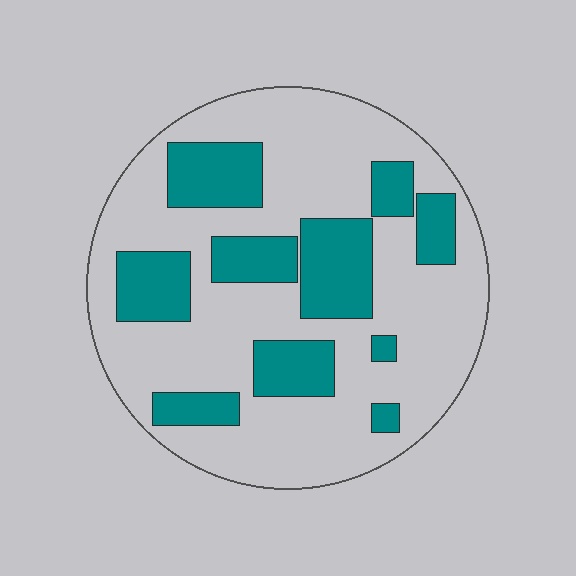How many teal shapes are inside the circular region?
10.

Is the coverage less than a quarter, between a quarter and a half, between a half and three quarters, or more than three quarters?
Between a quarter and a half.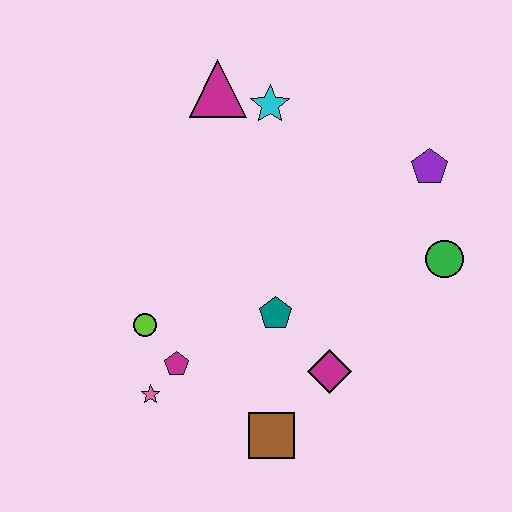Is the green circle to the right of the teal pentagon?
Yes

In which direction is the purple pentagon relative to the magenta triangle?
The purple pentagon is to the right of the magenta triangle.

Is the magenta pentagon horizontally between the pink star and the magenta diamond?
Yes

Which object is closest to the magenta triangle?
The cyan star is closest to the magenta triangle.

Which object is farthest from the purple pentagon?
The pink star is farthest from the purple pentagon.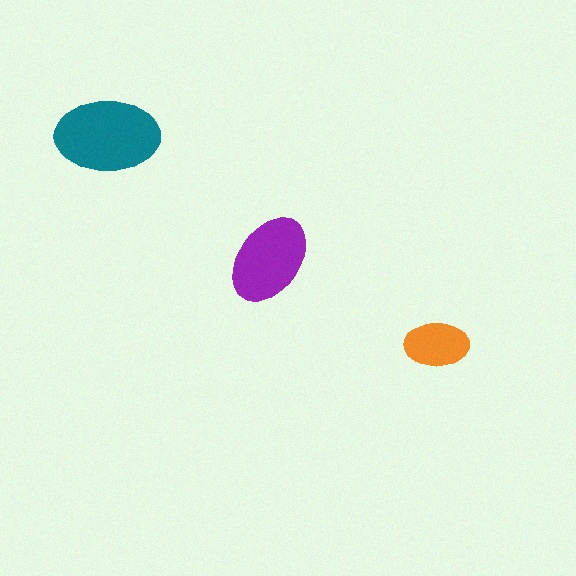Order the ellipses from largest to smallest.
the teal one, the purple one, the orange one.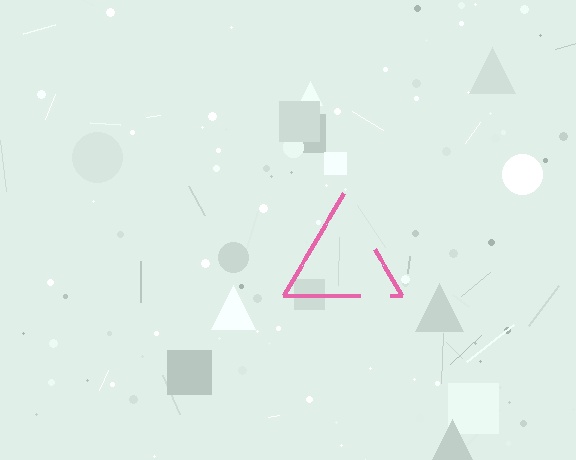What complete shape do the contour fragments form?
The contour fragments form a triangle.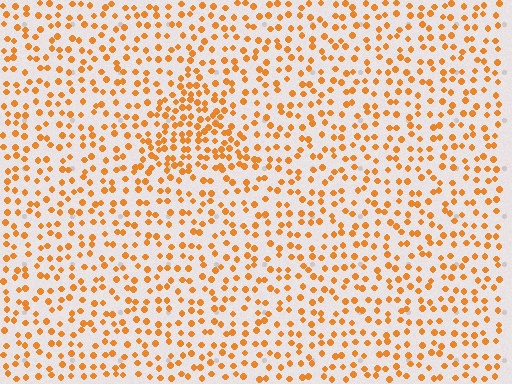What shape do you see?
I see a triangle.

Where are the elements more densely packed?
The elements are more densely packed inside the triangle boundary.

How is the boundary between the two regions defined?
The boundary is defined by a change in element density (approximately 1.8x ratio). All elements are the same color, size, and shape.